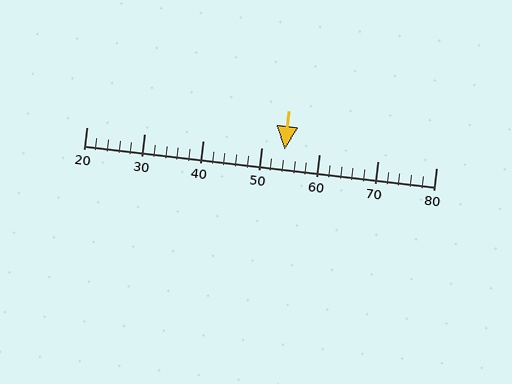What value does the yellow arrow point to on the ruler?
The yellow arrow points to approximately 54.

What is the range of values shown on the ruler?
The ruler shows values from 20 to 80.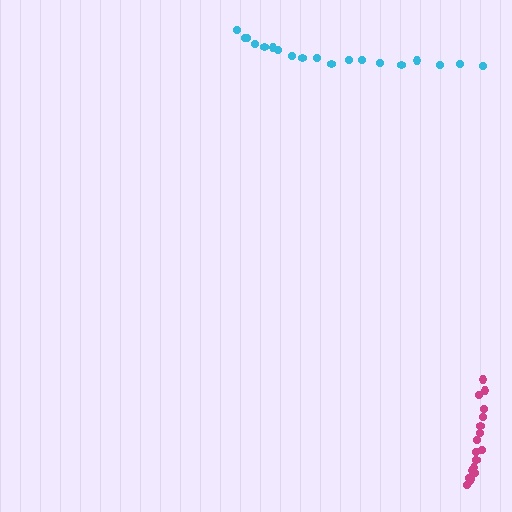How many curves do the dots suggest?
There are 2 distinct paths.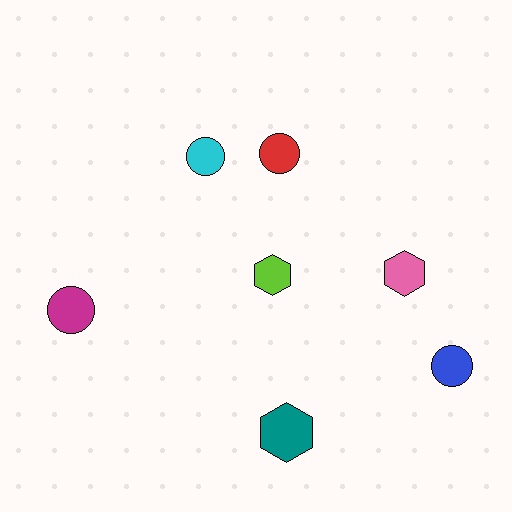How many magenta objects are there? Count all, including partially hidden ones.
There is 1 magenta object.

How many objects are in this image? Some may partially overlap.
There are 7 objects.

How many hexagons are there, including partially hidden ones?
There are 3 hexagons.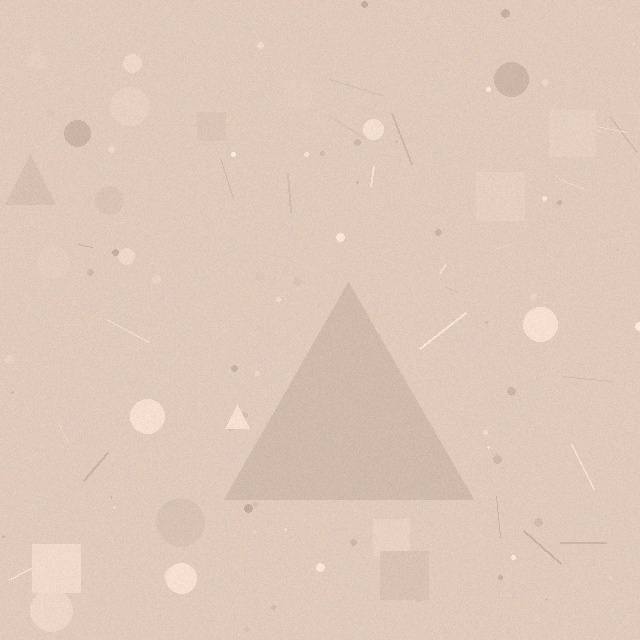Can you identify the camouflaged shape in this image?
The camouflaged shape is a triangle.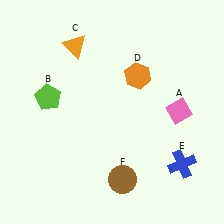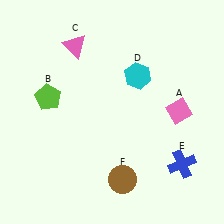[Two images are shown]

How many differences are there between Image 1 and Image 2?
There are 2 differences between the two images.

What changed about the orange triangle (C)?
In Image 1, C is orange. In Image 2, it changed to pink.